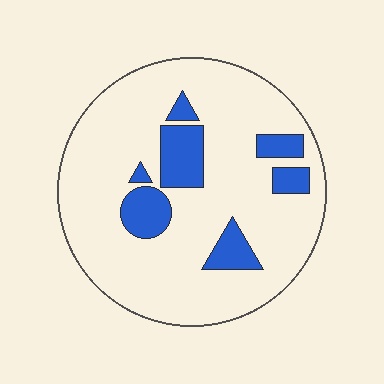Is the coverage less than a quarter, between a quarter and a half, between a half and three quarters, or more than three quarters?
Less than a quarter.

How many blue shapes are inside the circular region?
7.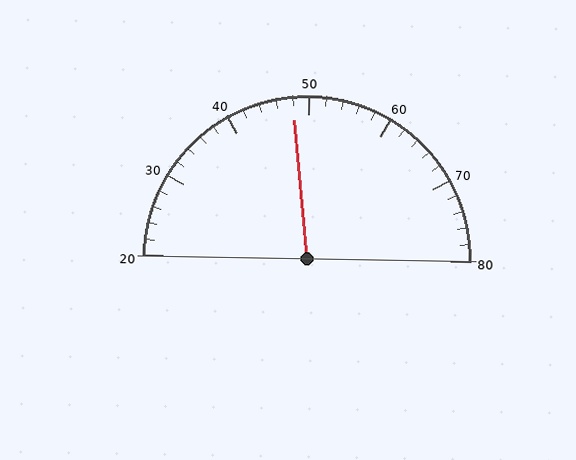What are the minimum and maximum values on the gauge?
The gauge ranges from 20 to 80.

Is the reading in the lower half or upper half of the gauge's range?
The reading is in the lower half of the range (20 to 80).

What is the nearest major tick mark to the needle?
The nearest major tick mark is 50.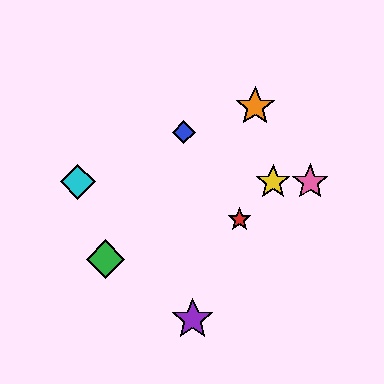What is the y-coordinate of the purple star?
The purple star is at y≈319.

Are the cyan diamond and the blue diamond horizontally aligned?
No, the cyan diamond is at y≈182 and the blue diamond is at y≈132.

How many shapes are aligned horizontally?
3 shapes (the yellow star, the cyan diamond, the pink star) are aligned horizontally.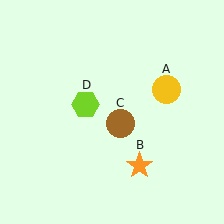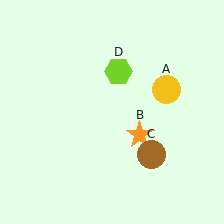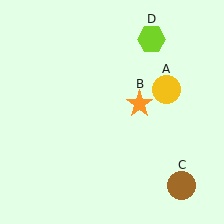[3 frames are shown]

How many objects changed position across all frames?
3 objects changed position: orange star (object B), brown circle (object C), lime hexagon (object D).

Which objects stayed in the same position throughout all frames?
Yellow circle (object A) remained stationary.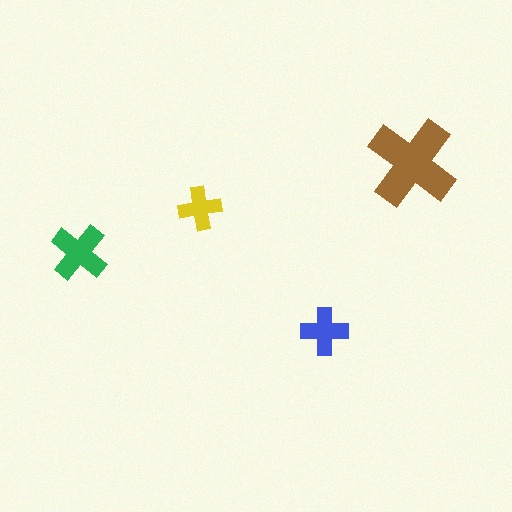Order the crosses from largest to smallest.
the brown one, the green one, the blue one, the yellow one.